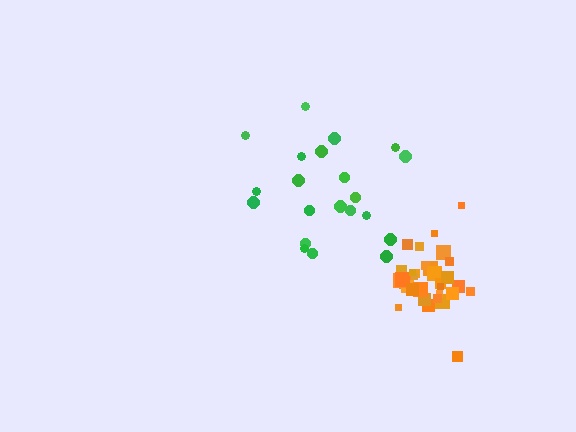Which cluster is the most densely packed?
Orange.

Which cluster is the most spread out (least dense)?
Green.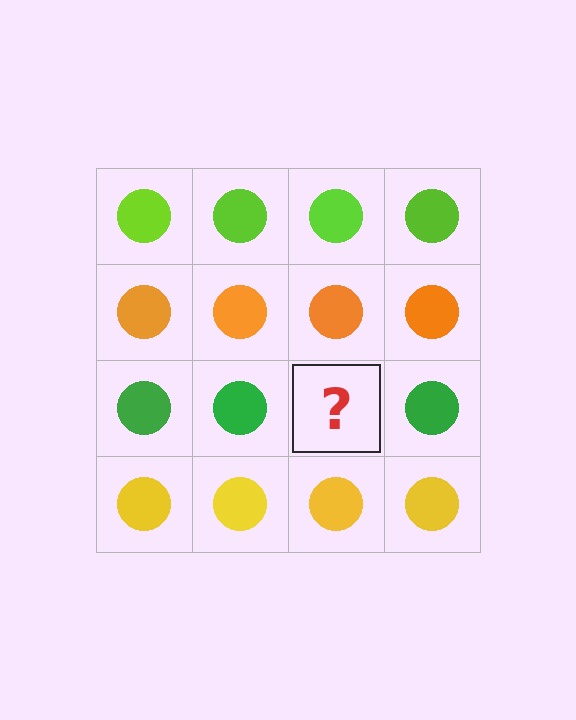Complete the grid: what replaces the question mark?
The question mark should be replaced with a green circle.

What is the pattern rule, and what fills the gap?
The rule is that each row has a consistent color. The gap should be filled with a green circle.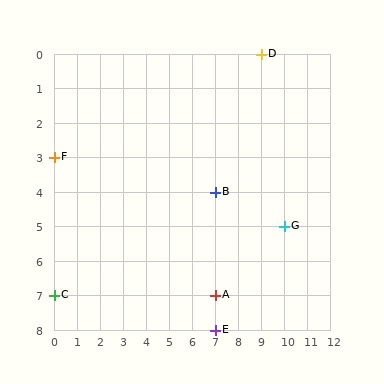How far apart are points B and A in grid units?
Points B and A are 3 rows apart.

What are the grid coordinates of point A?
Point A is at grid coordinates (7, 7).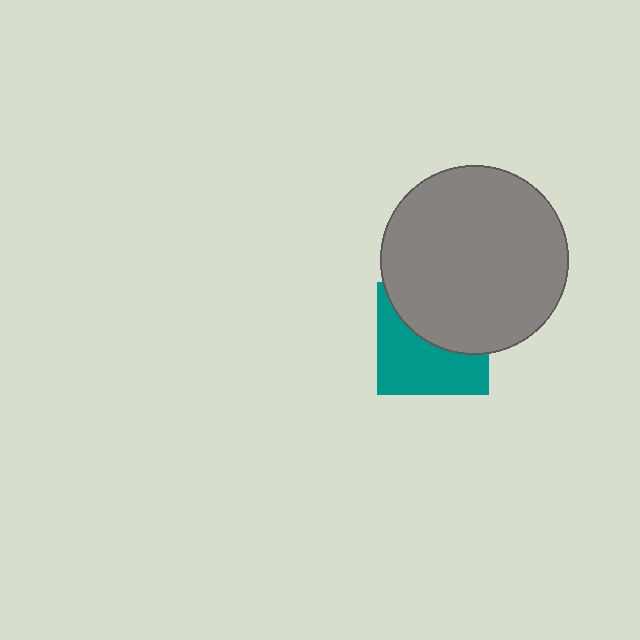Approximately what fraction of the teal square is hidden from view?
Roughly 48% of the teal square is hidden behind the gray circle.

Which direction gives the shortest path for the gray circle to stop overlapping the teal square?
Moving up gives the shortest separation.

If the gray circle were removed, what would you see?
You would see the complete teal square.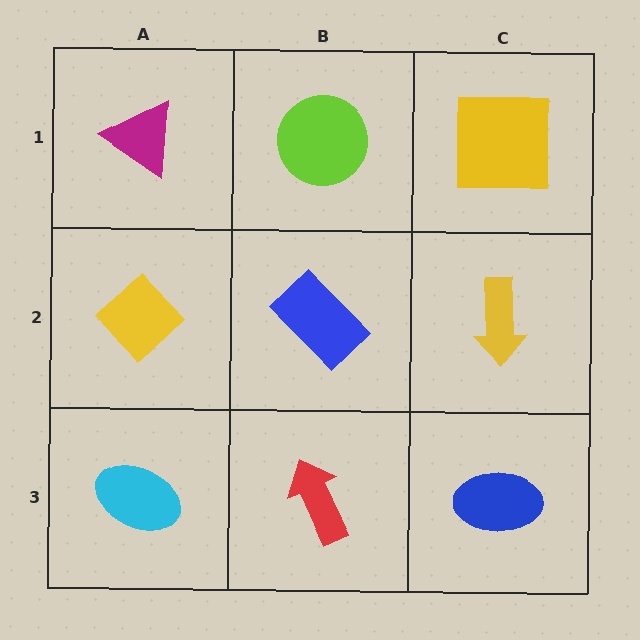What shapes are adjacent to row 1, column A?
A yellow diamond (row 2, column A), a lime circle (row 1, column B).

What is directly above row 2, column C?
A yellow square.